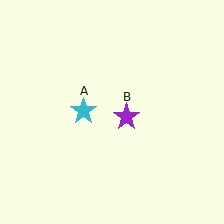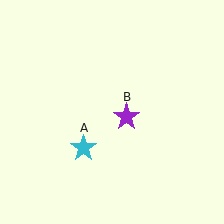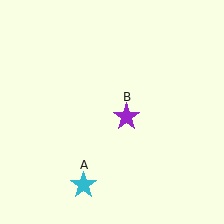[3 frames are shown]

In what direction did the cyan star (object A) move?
The cyan star (object A) moved down.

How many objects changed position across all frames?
1 object changed position: cyan star (object A).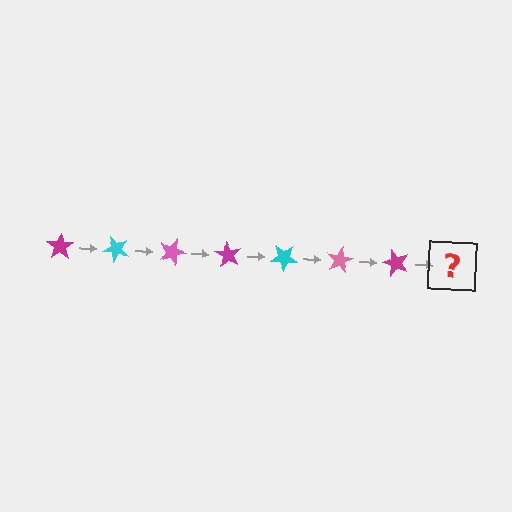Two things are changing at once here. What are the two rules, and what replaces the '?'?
The two rules are that it rotates 45 degrees each step and the color cycles through magenta, cyan, and pink. The '?' should be a cyan star, rotated 315 degrees from the start.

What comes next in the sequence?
The next element should be a cyan star, rotated 315 degrees from the start.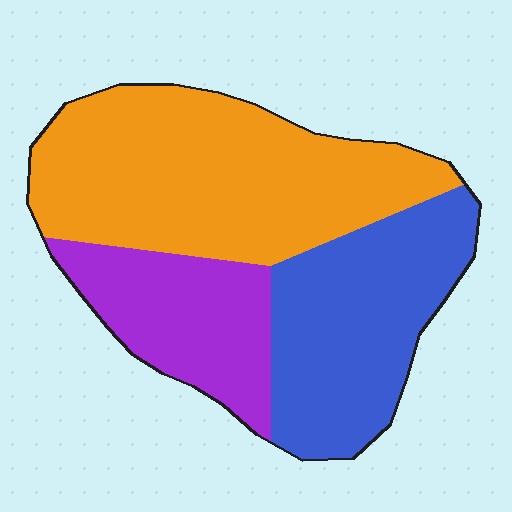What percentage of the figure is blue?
Blue covers 32% of the figure.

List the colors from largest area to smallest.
From largest to smallest: orange, blue, purple.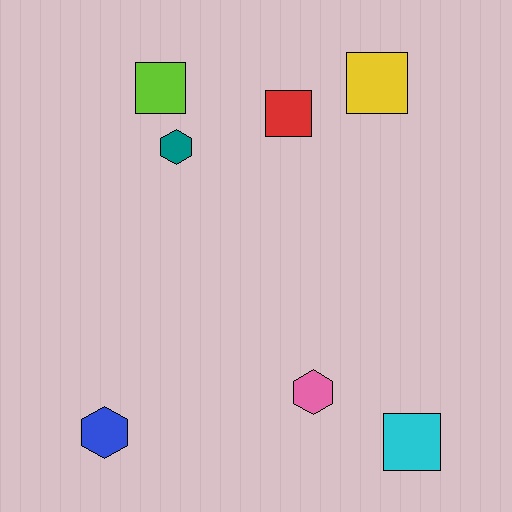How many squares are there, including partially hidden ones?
There are 4 squares.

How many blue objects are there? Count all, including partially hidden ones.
There is 1 blue object.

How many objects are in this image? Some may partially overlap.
There are 7 objects.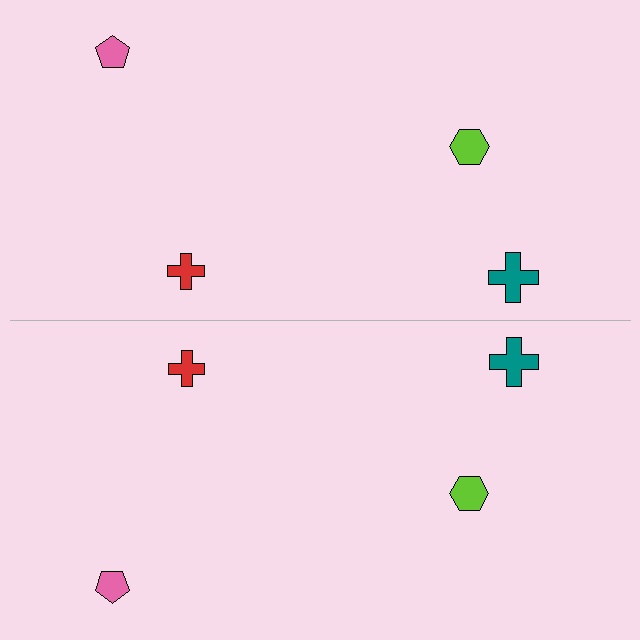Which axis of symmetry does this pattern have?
The pattern has a horizontal axis of symmetry running through the center of the image.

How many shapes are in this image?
There are 8 shapes in this image.